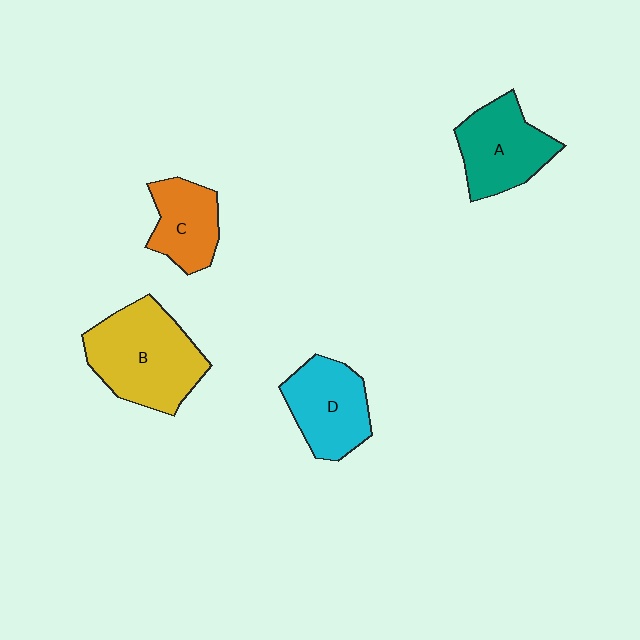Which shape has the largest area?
Shape B (yellow).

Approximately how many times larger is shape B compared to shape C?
Approximately 1.8 times.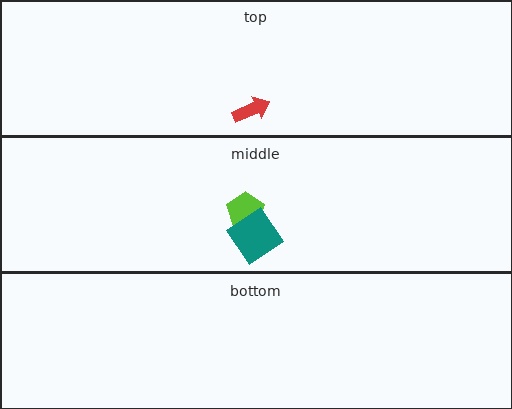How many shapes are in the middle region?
2.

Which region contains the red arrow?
The top region.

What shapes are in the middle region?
The lime pentagon, the teal diamond.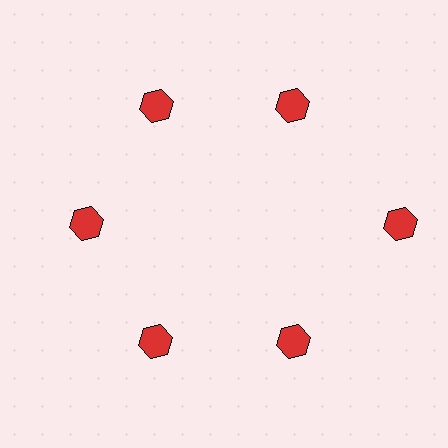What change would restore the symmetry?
The symmetry would be restored by moving it inward, back onto the ring so that all 6 hexagons sit at equal angles and equal distance from the center.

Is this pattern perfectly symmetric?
No. The 6 red hexagons are arranged in a ring, but one element near the 3 o'clock position is pushed outward from the center, breaking the 6-fold rotational symmetry.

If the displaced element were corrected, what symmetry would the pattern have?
It would have 6-fold rotational symmetry — the pattern would map onto itself every 60 degrees.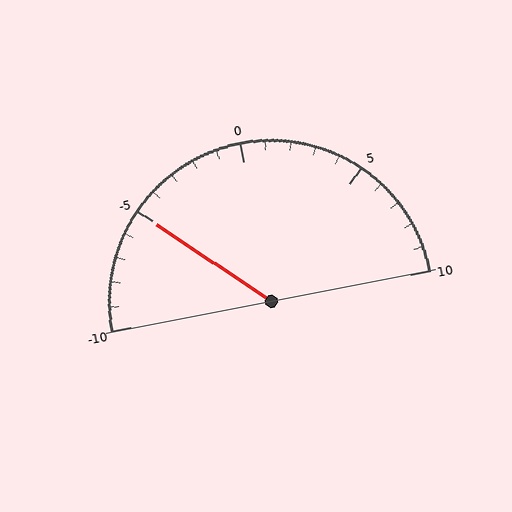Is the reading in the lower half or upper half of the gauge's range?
The reading is in the lower half of the range (-10 to 10).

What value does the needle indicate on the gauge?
The needle indicates approximately -5.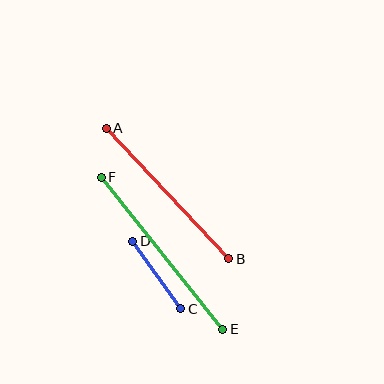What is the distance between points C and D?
The distance is approximately 83 pixels.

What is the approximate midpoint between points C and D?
The midpoint is at approximately (157, 275) pixels.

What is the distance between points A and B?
The distance is approximately 179 pixels.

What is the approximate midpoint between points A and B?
The midpoint is at approximately (167, 194) pixels.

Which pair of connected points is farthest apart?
Points E and F are farthest apart.